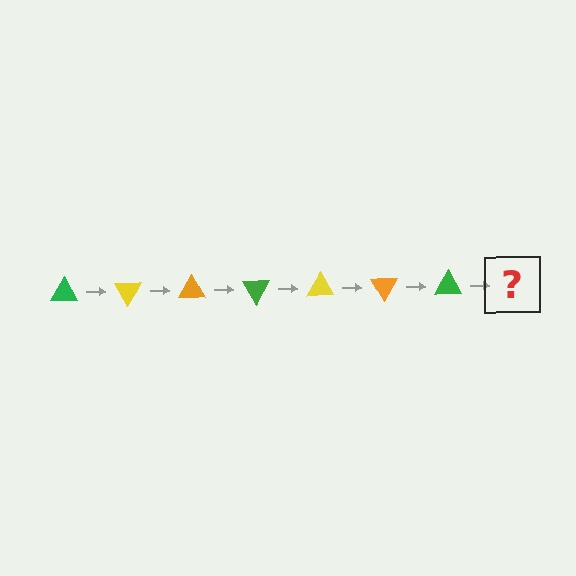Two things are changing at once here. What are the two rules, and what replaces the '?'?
The two rules are that it rotates 60 degrees each step and the color cycles through green, yellow, and orange. The '?' should be a yellow triangle, rotated 420 degrees from the start.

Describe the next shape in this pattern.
It should be a yellow triangle, rotated 420 degrees from the start.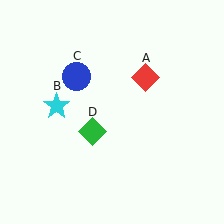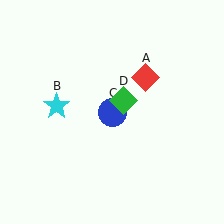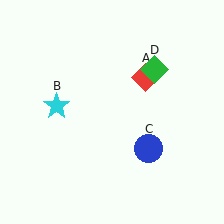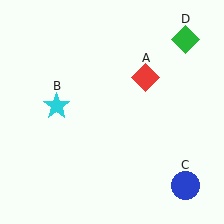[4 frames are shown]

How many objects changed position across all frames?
2 objects changed position: blue circle (object C), green diamond (object D).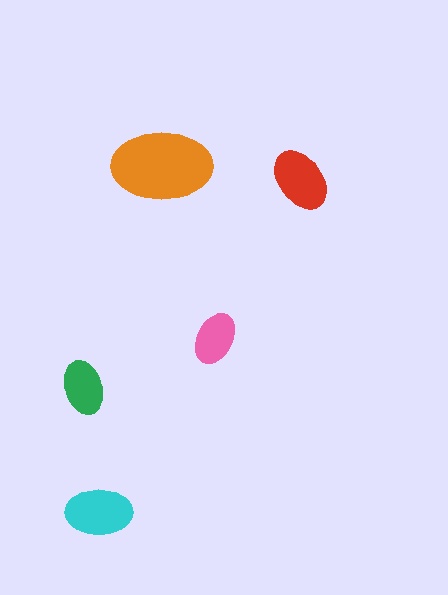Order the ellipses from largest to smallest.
the orange one, the cyan one, the red one, the green one, the pink one.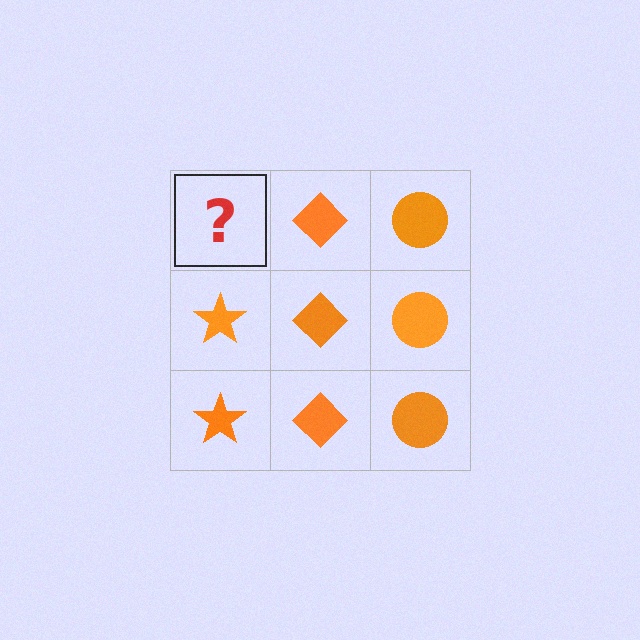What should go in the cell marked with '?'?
The missing cell should contain an orange star.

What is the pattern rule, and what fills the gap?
The rule is that each column has a consistent shape. The gap should be filled with an orange star.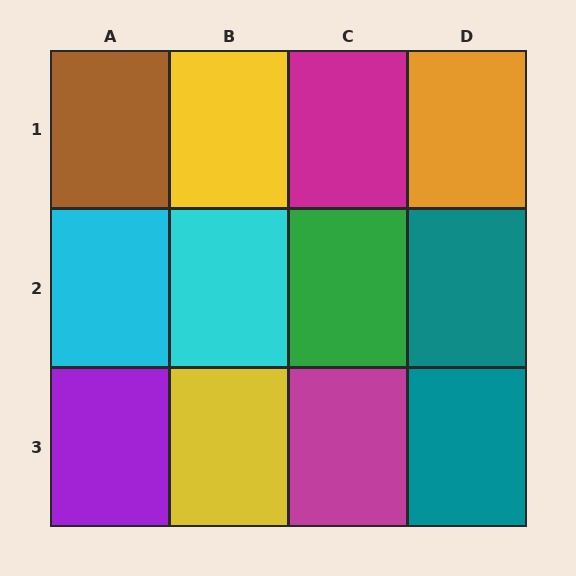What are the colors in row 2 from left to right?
Cyan, cyan, green, teal.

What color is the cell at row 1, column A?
Brown.